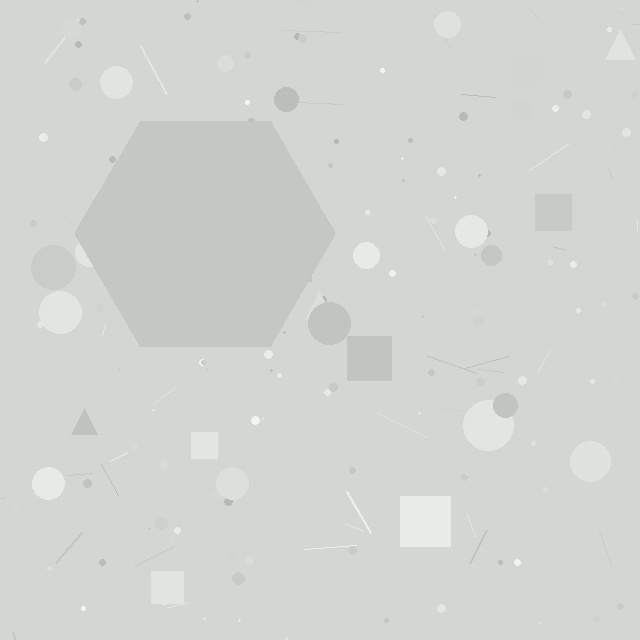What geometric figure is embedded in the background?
A hexagon is embedded in the background.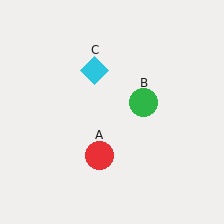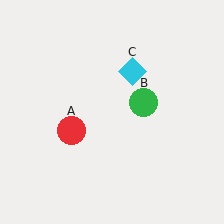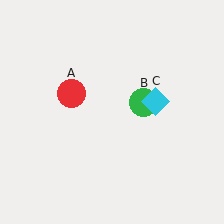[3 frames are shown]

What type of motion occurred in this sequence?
The red circle (object A), cyan diamond (object C) rotated clockwise around the center of the scene.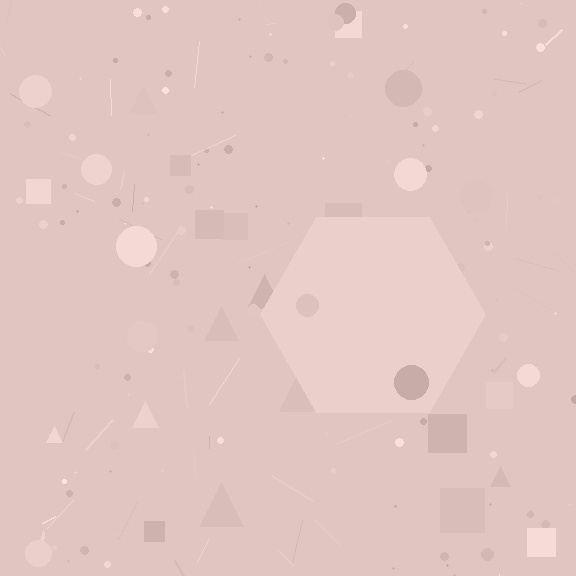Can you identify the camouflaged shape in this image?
The camouflaged shape is a hexagon.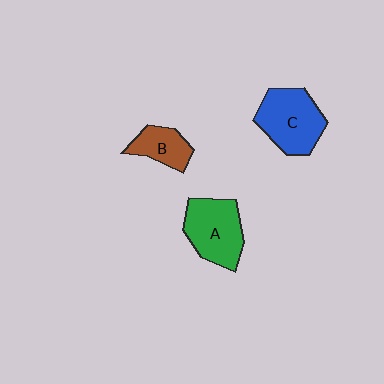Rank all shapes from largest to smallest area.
From largest to smallest: C (blue), A (green), B (brown).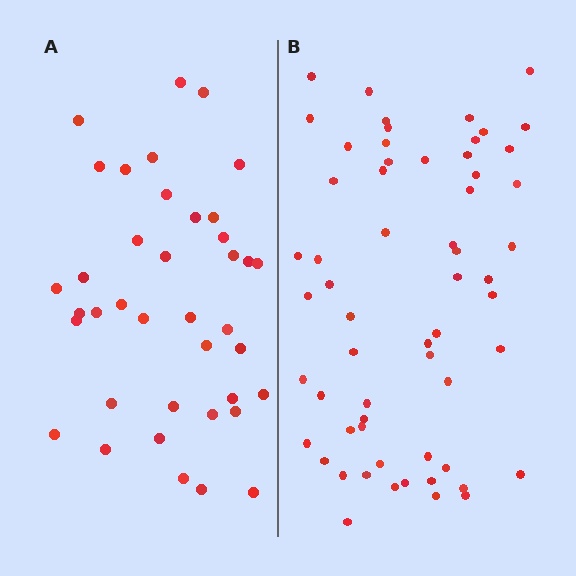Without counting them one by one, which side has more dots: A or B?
Region B (the right region) has more dots.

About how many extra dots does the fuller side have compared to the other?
Region B has approximately 20 more dots than region A.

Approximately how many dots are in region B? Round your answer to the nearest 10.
About 60 dots.